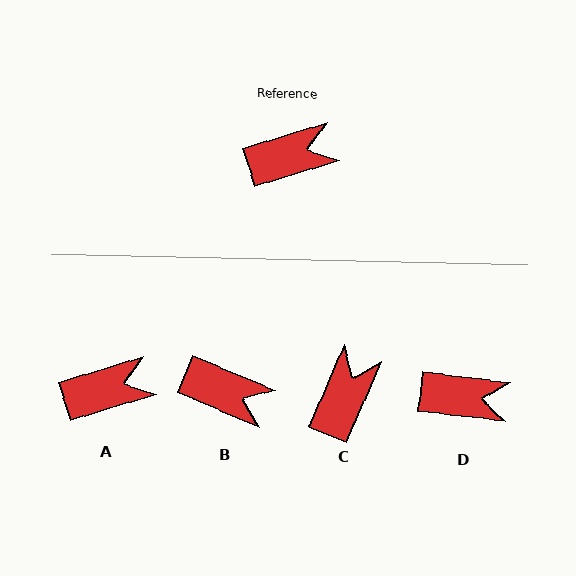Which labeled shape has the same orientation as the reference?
A.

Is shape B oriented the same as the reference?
No, it is off by about 41 degrees.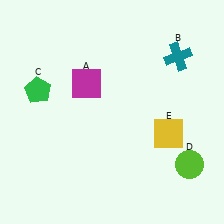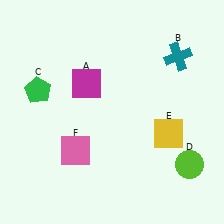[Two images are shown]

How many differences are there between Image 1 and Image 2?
There is 1 difference between the two images.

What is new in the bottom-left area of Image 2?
A pink square (F) was added in the bottom-left area of Image 2.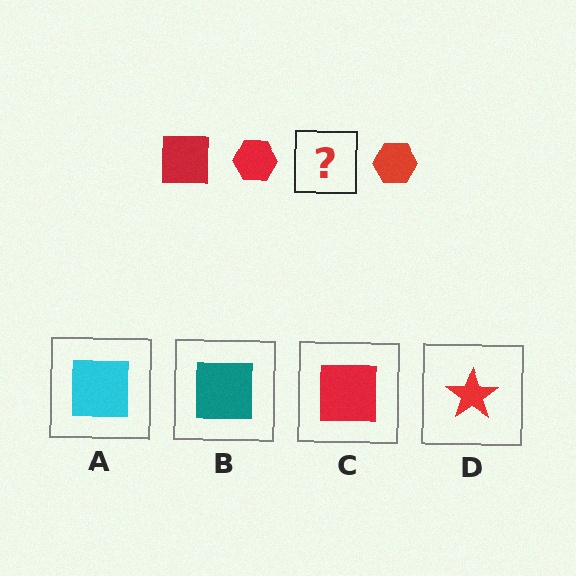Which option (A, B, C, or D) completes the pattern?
C.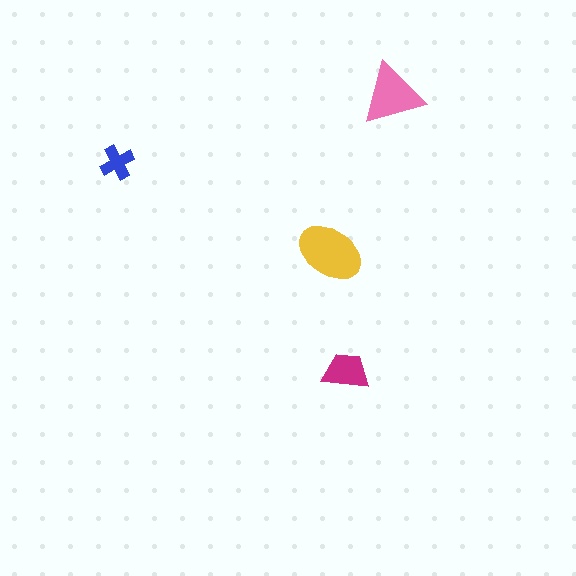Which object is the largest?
The yellow ellipse.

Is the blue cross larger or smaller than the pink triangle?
Smaller.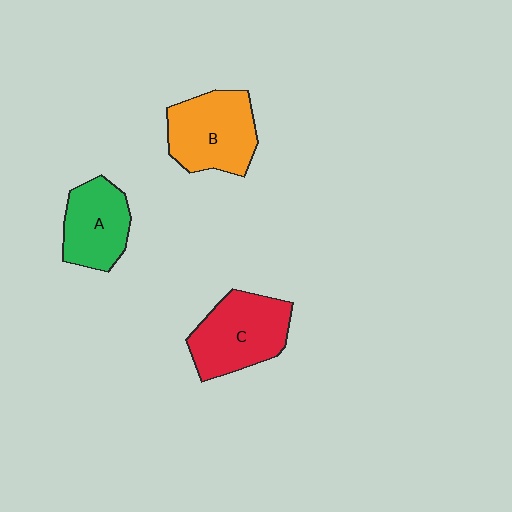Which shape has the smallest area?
Shape A (green).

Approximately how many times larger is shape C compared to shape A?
Approximately 1.3 times.